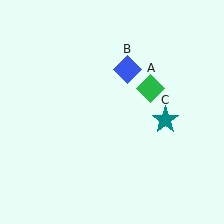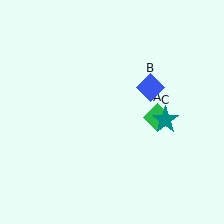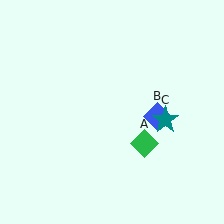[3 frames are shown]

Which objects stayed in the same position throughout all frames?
Teal star (object C) remained stationary.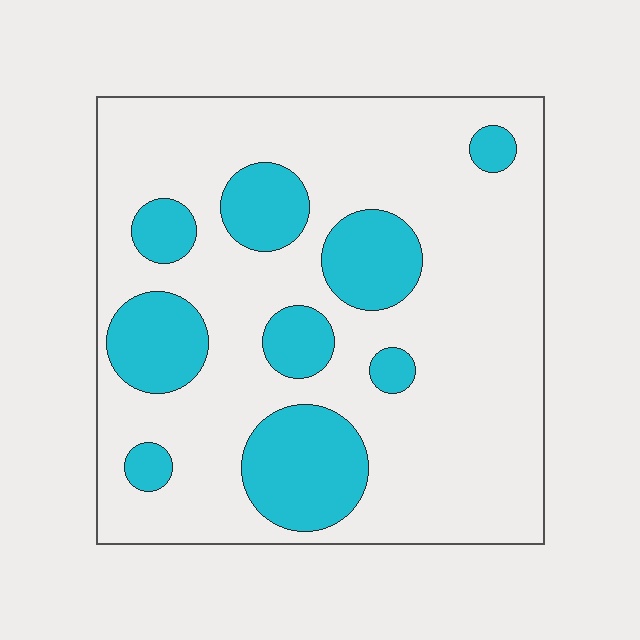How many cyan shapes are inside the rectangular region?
9.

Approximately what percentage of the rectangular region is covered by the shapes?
Approximately 25%.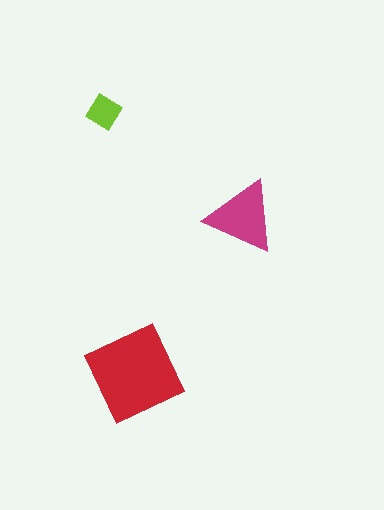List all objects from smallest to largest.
The lime diamond, the magenta triangle, the red square.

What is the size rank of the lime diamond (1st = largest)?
3rd.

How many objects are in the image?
There are 3 objects in the image.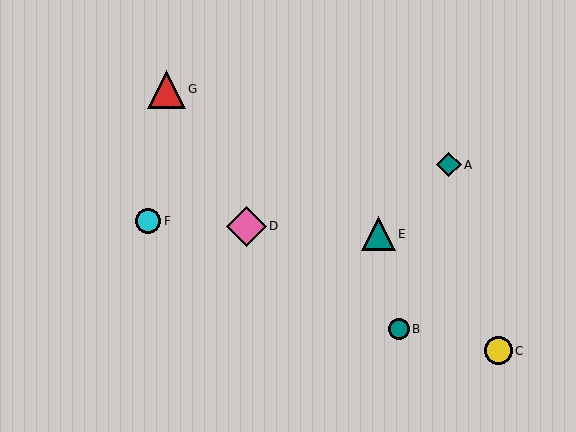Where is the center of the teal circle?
The center of the teal circle is at (399, 329).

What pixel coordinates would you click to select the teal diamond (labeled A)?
Click at (449, 165) to select the teal diamond A.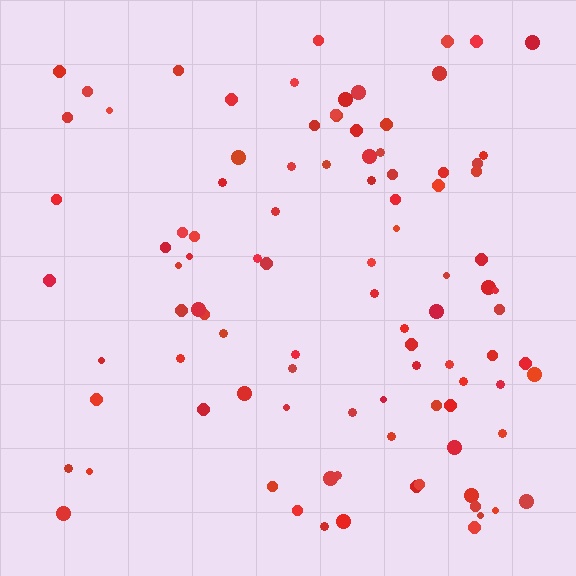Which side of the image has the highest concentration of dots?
The right.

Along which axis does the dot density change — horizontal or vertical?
Horizontal.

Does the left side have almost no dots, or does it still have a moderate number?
Still a moderate number, just noticeably fewer than the right.